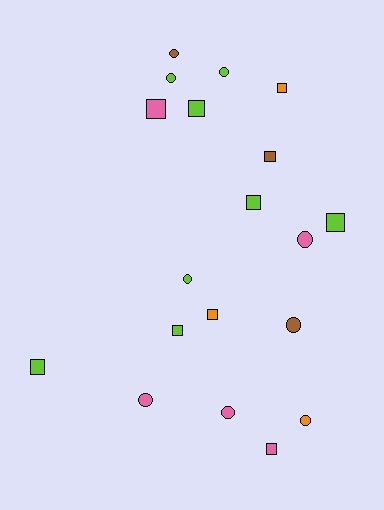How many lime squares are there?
There are 5 lime squares.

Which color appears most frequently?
Lime, with 8 objects.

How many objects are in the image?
There are 19 objects.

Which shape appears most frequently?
Square, with 10 objects.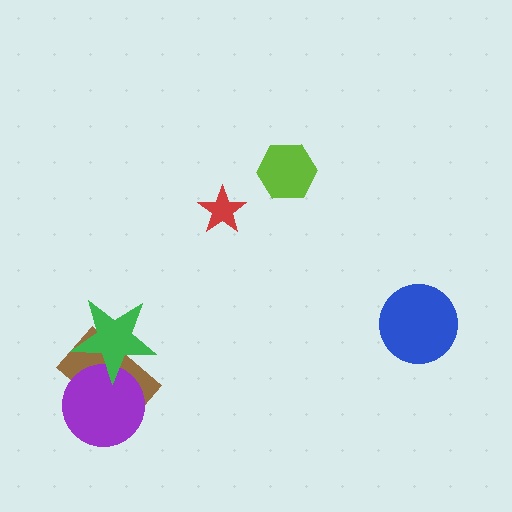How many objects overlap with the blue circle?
0 objects overlap with the blue circle.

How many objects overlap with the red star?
0 objects overlap with the red star.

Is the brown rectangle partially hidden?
Yes, it is partially covered by another shape.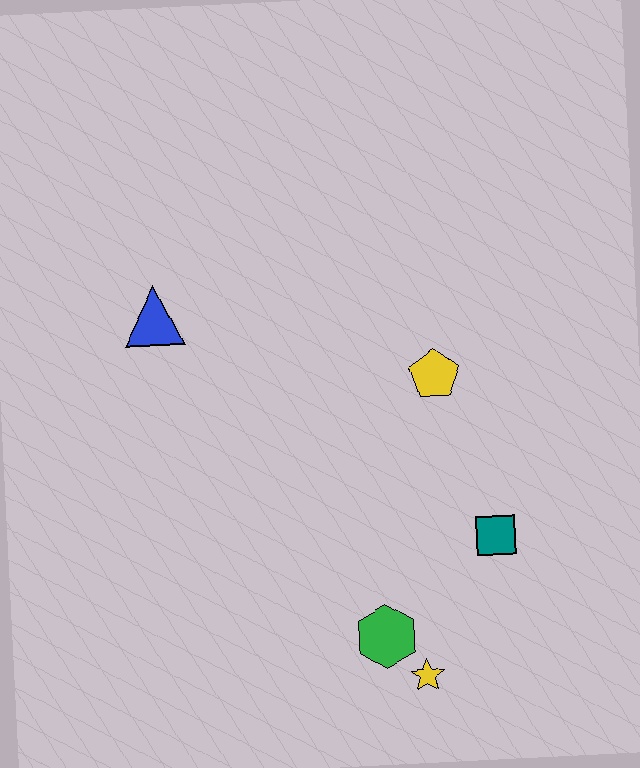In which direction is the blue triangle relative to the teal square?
The blue triangle is to the left of the teal square.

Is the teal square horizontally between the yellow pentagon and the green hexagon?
No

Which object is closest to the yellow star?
The green hexagon is closest to the yellow star.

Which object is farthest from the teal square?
The blue triangle is farthest from the teal square.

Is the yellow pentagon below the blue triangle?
Yes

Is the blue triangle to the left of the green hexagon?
Yes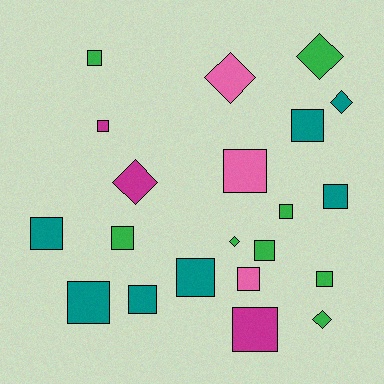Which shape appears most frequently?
Square, with 15 objects.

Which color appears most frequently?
Green, with 8 objects.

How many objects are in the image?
There are 21 objects.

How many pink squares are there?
There are 2 pink squares.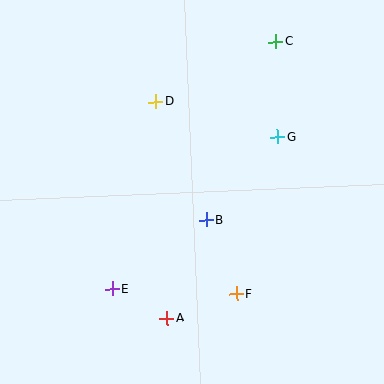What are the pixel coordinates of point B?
Point B is at (206, 220).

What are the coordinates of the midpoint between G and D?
The midpoint between G and D is at (217, 119).